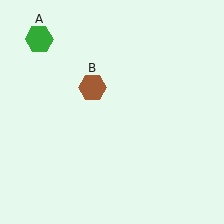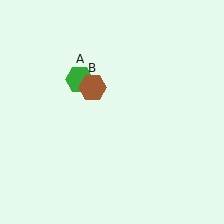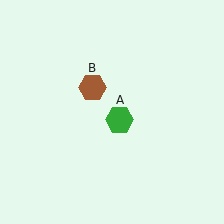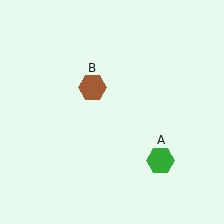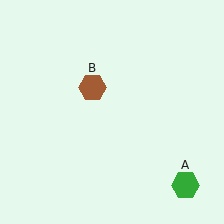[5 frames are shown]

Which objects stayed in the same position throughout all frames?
Brown hexagon (object B) remained stationary.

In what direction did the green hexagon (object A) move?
The green hexagon (object A) moved down and to the right.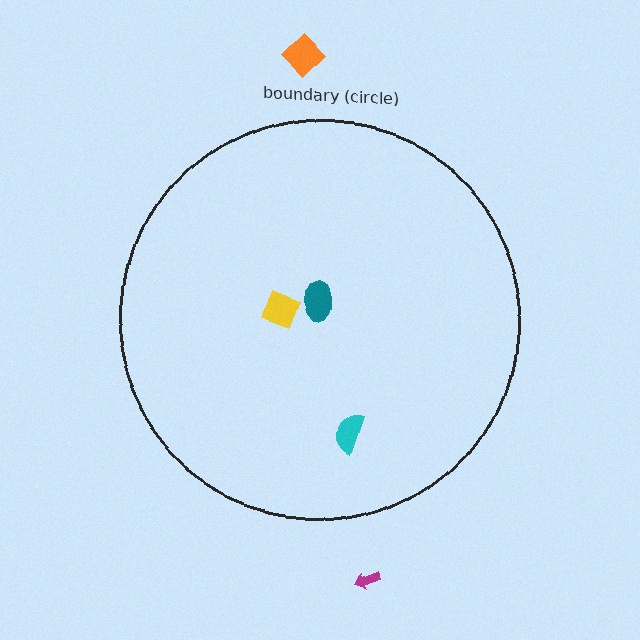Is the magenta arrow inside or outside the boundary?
Outside.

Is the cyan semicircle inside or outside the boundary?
Inside.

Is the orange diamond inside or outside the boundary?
Outside.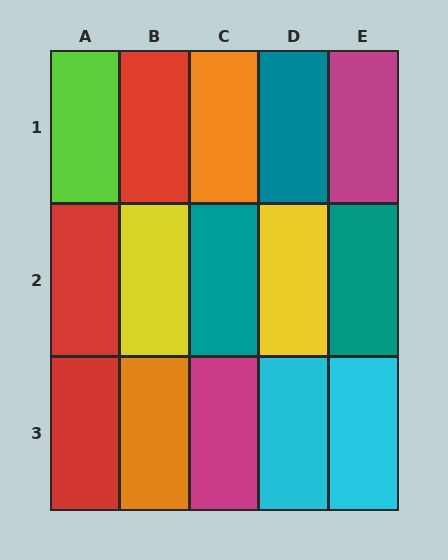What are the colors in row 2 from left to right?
Red, yellow, teal, yellow, teal.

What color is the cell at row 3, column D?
Cyan.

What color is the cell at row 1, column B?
Red.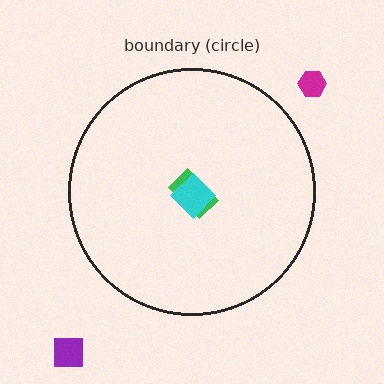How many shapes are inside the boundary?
2 inside, 2 outside.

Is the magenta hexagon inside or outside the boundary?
Outside.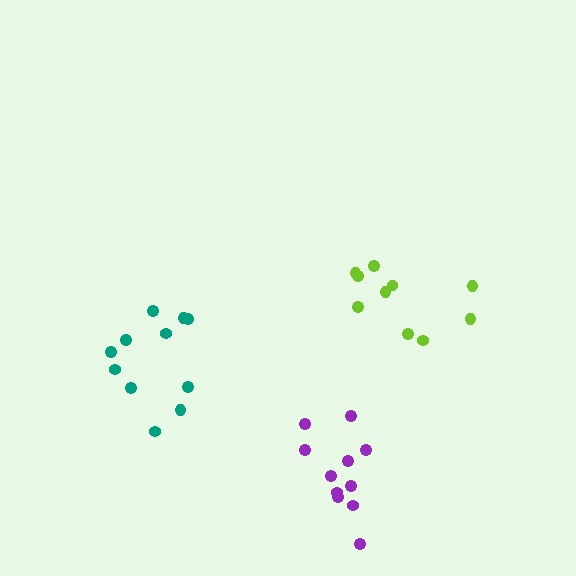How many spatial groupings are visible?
There are 3 spatial groupings.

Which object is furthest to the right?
The lime cluster is rightmost.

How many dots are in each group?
Group 1: 11 dots, Group 2: 10 dots, Group 3: 11 dots (32 total).